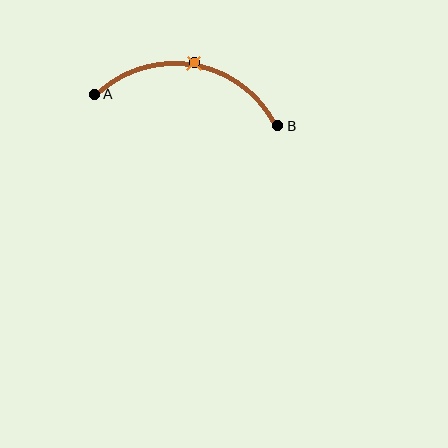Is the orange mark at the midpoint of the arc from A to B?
Yes. The orange mark lies on the arc at equal arc-length from both A and B — it is the arc midpoint.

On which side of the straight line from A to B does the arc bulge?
The arc bulges above the straight line connecting A and B.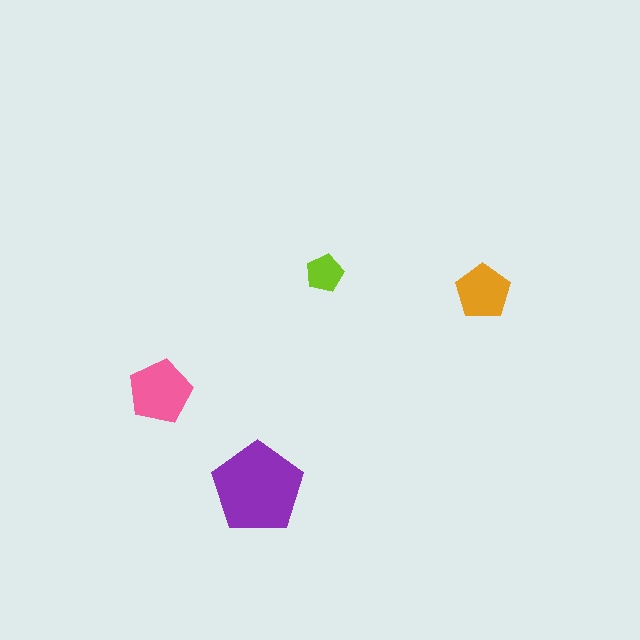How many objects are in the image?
There are 4 objects in the image.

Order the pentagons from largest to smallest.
the purple one, the pink one, the orange one, the lime one.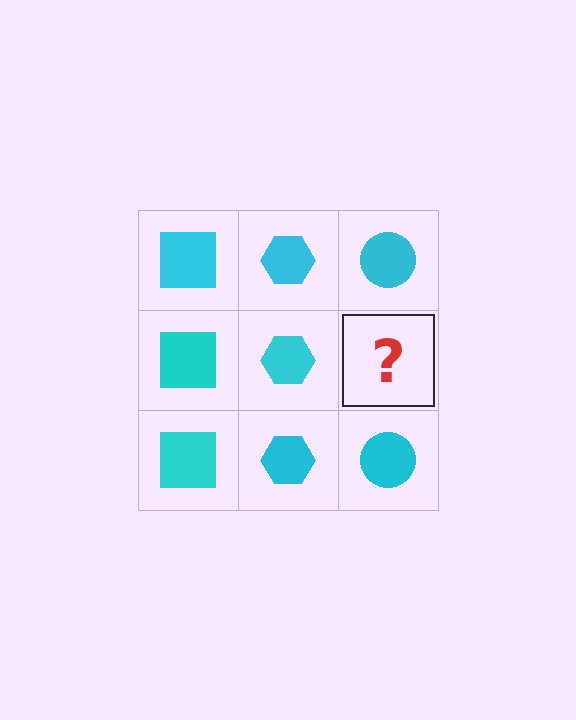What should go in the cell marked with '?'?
The missing cell should contain a cyan circle.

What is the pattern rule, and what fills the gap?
The rule is that each column has a consistent shape. The gap should be filled with a cyan circle.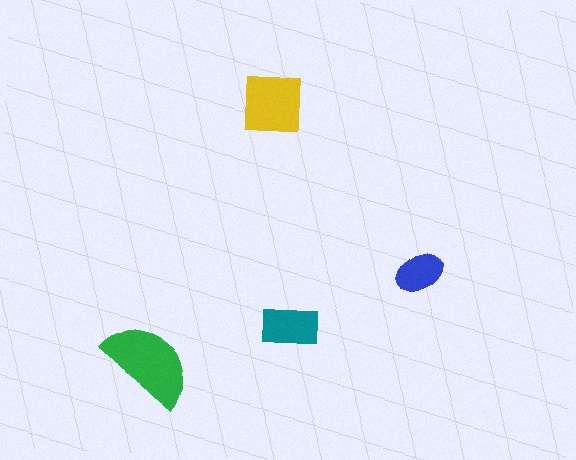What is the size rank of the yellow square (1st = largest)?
2nd.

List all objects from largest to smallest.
The green semicircle, the yellow square, the teal rectangle, the blue ellipse.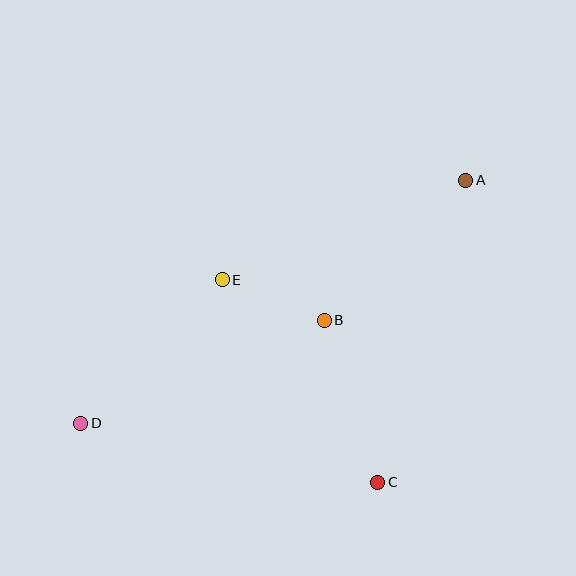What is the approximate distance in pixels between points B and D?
The distance between B and D is approximately 264 pixels.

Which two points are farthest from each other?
Points A and D are farthest from each other.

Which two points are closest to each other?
Points B and E are closest to each other.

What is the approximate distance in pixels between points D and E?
The distance between D and E is approximately 201 pixels.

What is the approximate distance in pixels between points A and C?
The distance between A and C is approximately 315 pixels.